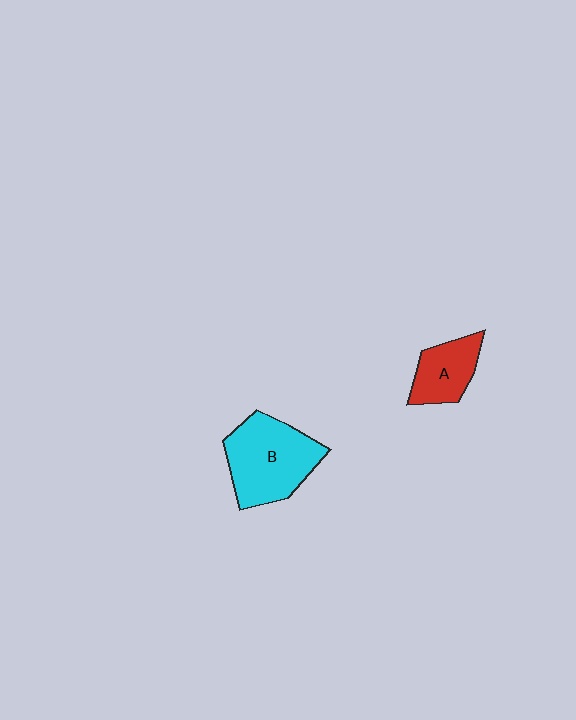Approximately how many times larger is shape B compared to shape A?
Approximately 1.8 times.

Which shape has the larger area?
Shape B (cyan).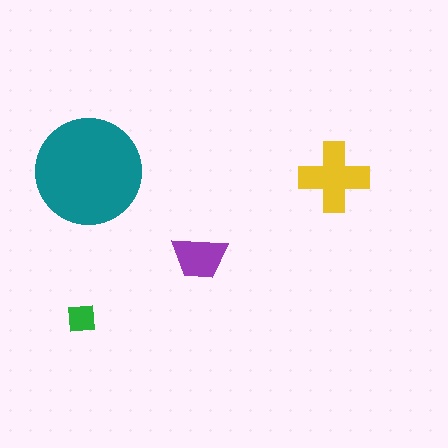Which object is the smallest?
The green square.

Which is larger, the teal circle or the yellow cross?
The teal circle.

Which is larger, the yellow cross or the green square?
The yellow cross.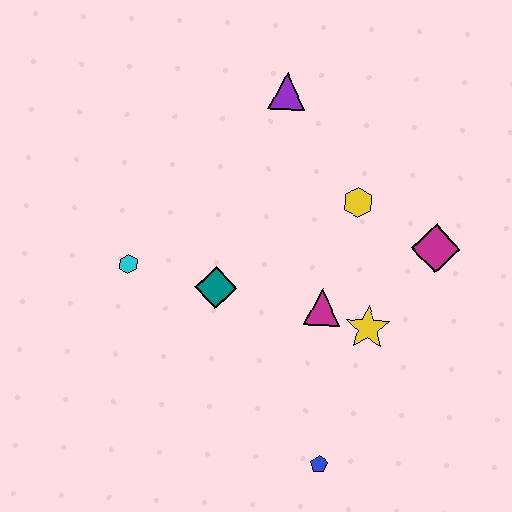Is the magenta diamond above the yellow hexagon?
No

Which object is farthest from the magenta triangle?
The purple triangle is farthest from the magenta triangle.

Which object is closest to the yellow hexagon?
The magenta diamond is closest to the yellow hexagon.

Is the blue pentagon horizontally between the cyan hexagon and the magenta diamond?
Yes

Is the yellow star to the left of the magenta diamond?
Yes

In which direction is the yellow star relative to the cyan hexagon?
The yellow star is to the right of the cyan hexagon.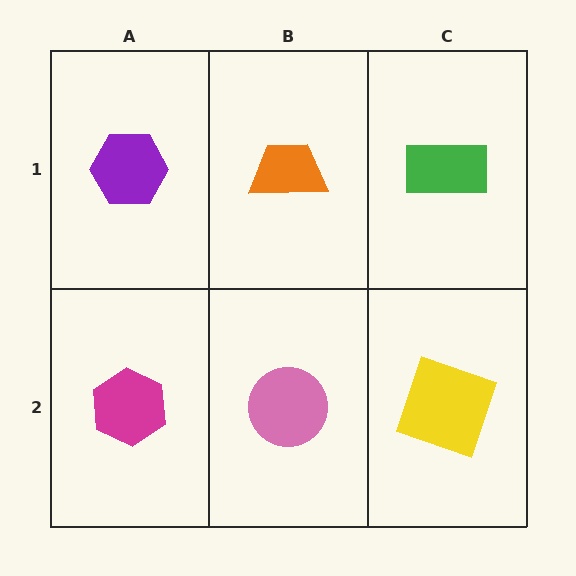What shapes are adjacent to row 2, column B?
An orange trapezoid (row 1, column B), a magenta hexagon (row 2, column A), a yellow square (row 2, column C).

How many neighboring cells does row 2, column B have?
3.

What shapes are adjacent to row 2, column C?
A green rectangle (row 1, column C), a pink circle (row 2, column B).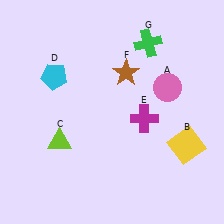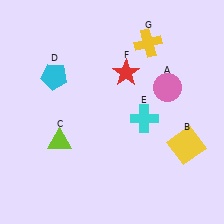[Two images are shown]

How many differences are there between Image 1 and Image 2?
There are 3 differences between the two images.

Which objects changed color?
E changed from magenta to cyan. F changed from brown to red. G changed from green to yellow.